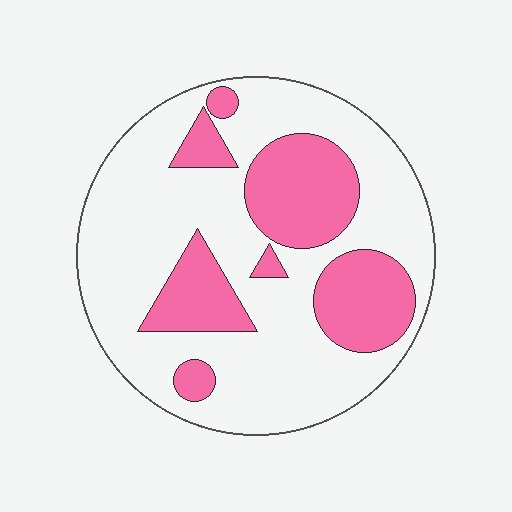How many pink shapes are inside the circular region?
7.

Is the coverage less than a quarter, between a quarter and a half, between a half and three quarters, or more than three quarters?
Between a quarter and a half.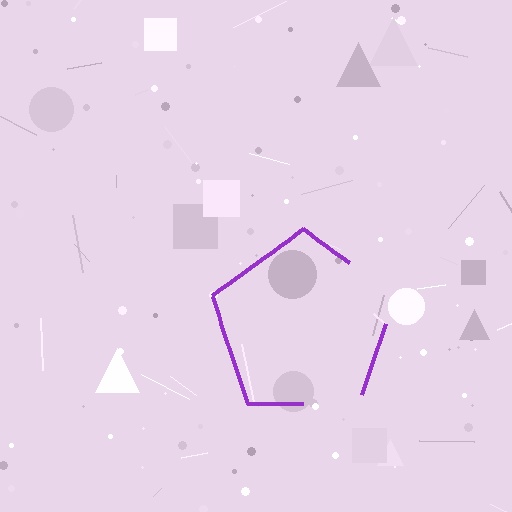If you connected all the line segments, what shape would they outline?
They would outline a pentagon.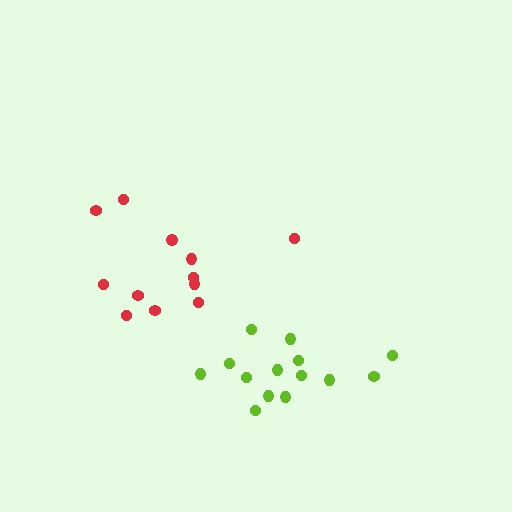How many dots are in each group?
Group 1: 12 dots, Group 2: 14 dots (26 total).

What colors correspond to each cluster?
The clusters are colored: red, lime.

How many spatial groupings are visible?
There are 2 spatial groupings.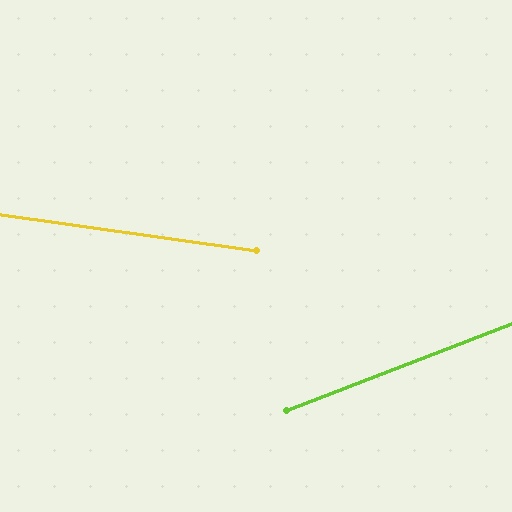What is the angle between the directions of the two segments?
Approximately 29 degrees.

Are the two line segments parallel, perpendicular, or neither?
Neither parallel nor perpendicular — they differ by about 29°.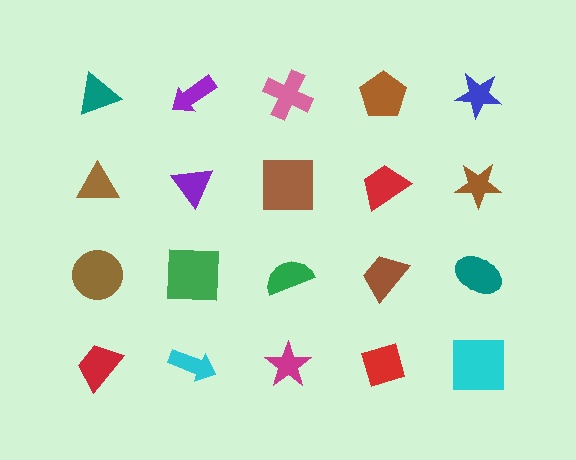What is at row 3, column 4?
A brown trapezoid.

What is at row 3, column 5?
A teal ellipse.